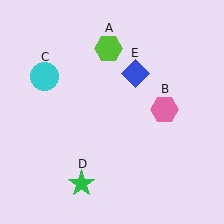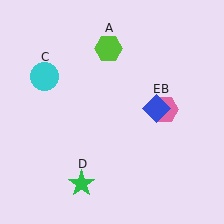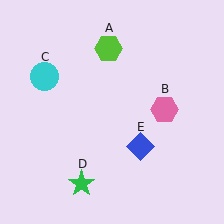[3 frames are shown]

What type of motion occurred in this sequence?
The blue diamond (object E) rotated clockwise around the center of the scene.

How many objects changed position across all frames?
1 object changed position: blue diamond (object E).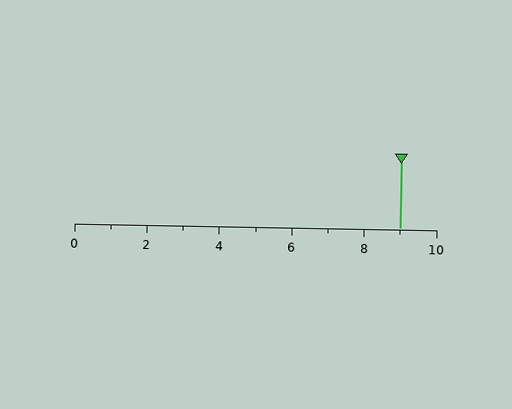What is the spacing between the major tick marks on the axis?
The major ticks are spaced 2 apart.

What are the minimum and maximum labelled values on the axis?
The axis runs from 0 to 10.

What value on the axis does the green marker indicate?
The marker indicates approximately 9.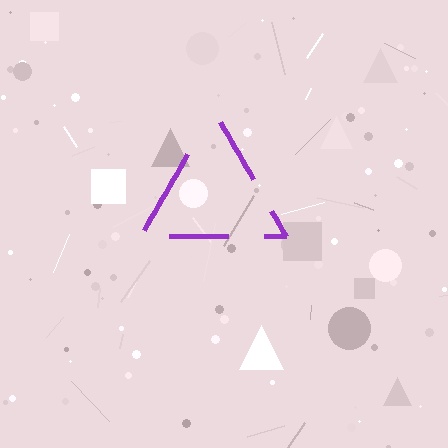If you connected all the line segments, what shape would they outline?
They would outline a triangle.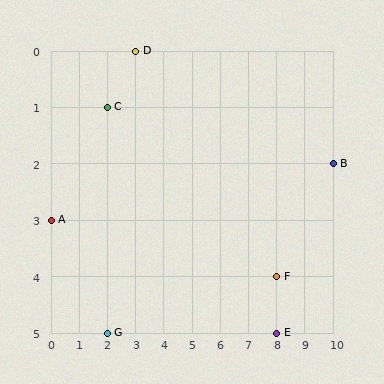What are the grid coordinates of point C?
Point C is at grid coordinates (2, 1).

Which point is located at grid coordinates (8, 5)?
Point E is at (8, 5).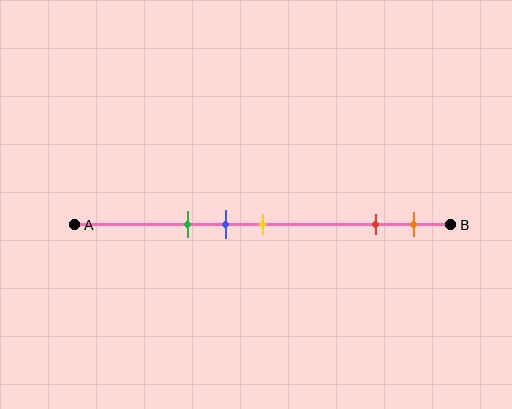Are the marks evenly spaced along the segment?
No, the marks are not evenly spaced.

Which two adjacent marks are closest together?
The blue and yellow marks are the closest adjacent pair.